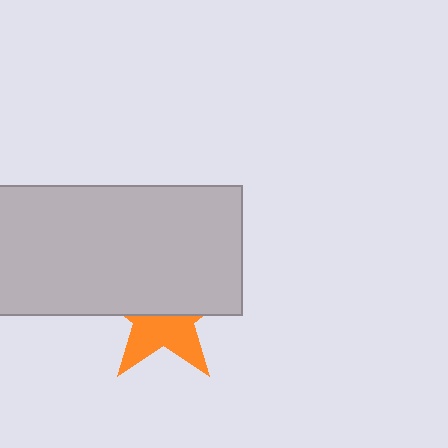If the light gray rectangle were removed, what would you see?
You would see the complete orange star.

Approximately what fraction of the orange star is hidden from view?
Roughly 55% of the orange star is hidden behind the light gray rectangle.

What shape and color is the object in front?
The object in front is a light gray rectangle.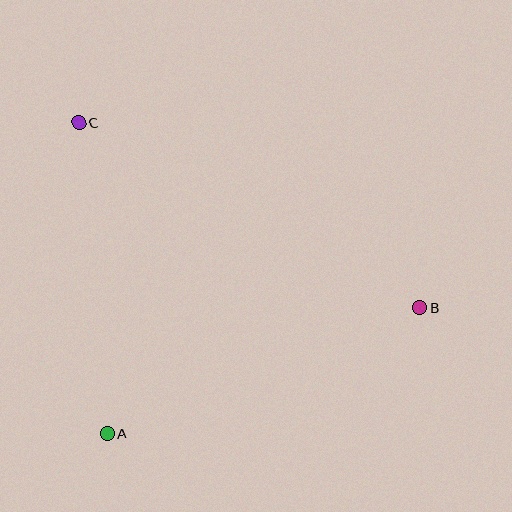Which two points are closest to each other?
Points A and C are closest to each other.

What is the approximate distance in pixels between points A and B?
The distance between A and B is approximately 336 pixels.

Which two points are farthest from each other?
Points B and C are farthest from each other.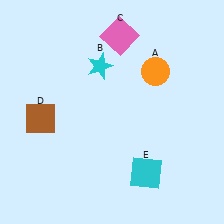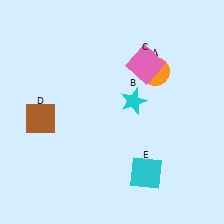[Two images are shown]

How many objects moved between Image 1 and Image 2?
2 objects moved between the two images.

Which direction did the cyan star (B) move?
The cyan star (B) moved down.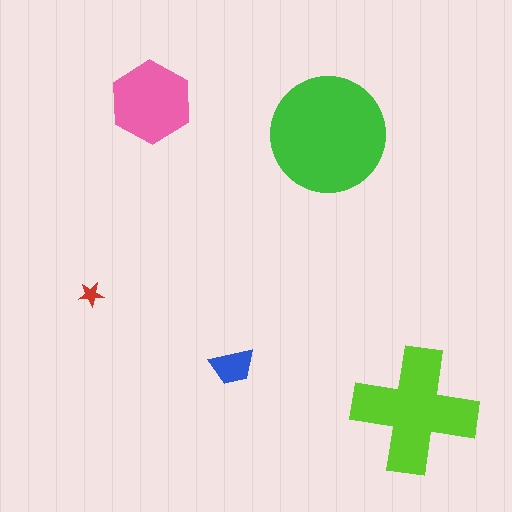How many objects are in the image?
There are 5 objects in the image.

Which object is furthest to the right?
The lime cross is rightmost.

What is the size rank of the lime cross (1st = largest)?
2nd.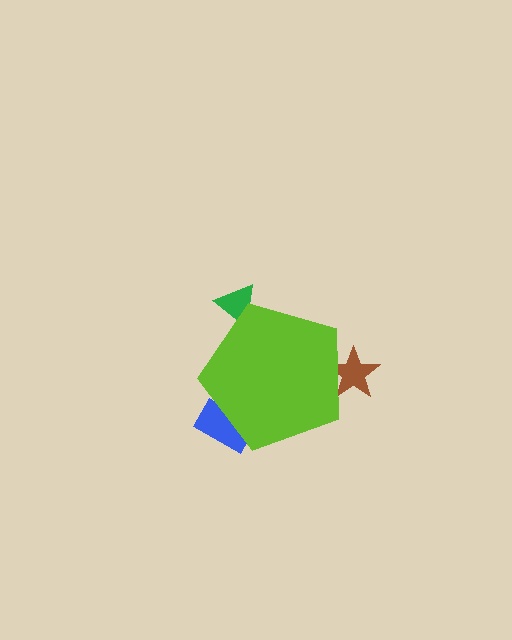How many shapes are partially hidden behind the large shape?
3 shapes are partially hidden.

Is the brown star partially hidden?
Yes, the brown star is partially hidden behind the lime pentagon.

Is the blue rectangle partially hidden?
Yes, the blue rectangle is partially hidden behind the lime pentagon.